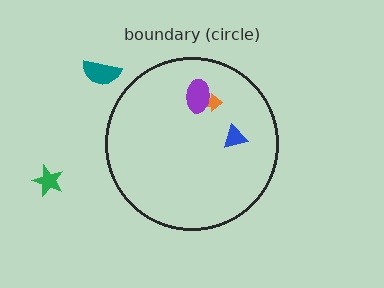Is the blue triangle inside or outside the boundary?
Inside.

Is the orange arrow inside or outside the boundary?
Inside.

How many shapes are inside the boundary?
3 inside, 2 outside.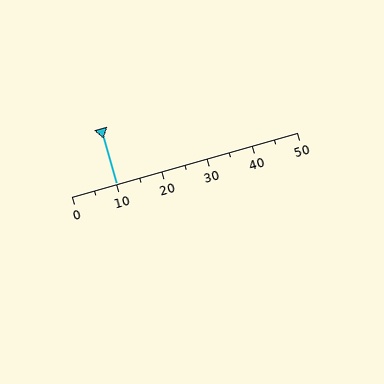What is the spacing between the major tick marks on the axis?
The major ticks are spaced 10 apart.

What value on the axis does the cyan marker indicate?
The marker indicates approximately 10.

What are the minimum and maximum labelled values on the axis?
The axis runs from 0 to 50.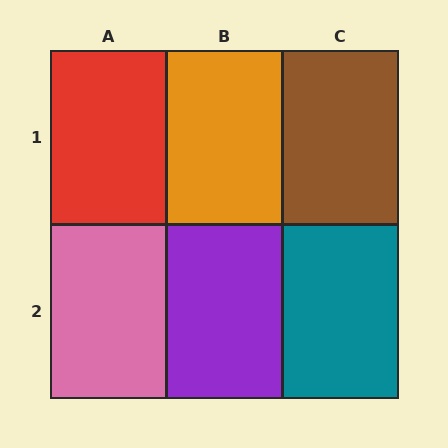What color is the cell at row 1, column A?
Red.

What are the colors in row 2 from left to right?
Pink, purple, teal.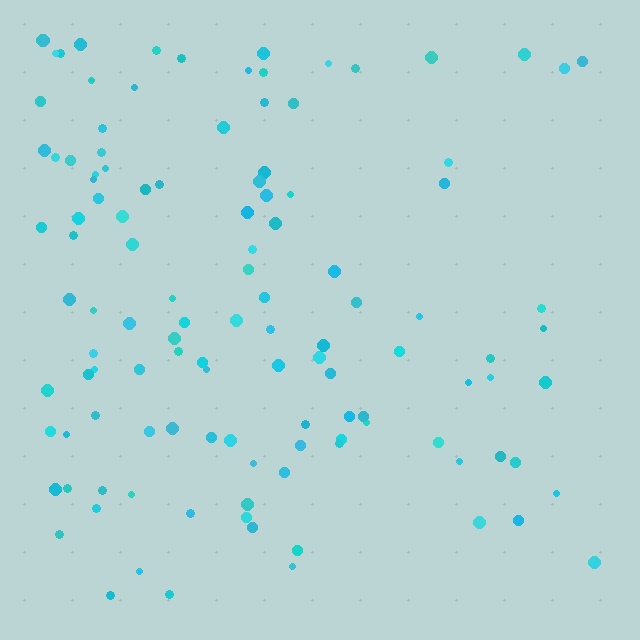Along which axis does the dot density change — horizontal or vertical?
Horizontal.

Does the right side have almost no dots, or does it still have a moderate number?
Still a moderate number, just noticeably fewer than the left.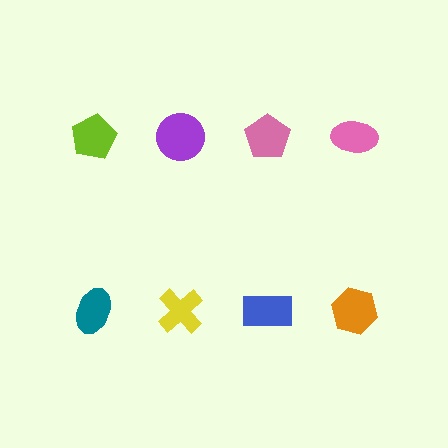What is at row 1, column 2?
A purple circle.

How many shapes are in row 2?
4 shapes.